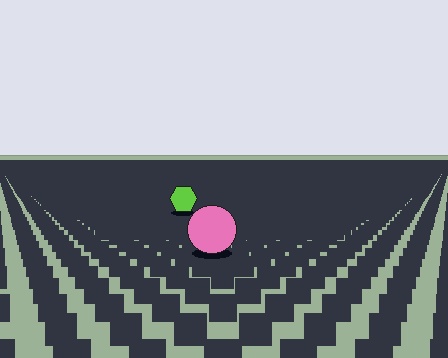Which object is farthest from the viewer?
The lime hexagon is farthest from the viewer. It appears smaller and the ground texture around it is denser.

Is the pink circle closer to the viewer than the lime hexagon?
Yes. The pink circle is closer — you can tell from the texture gradient: the ground texture is coarser near it.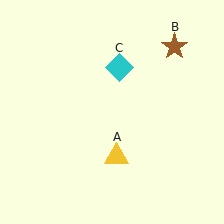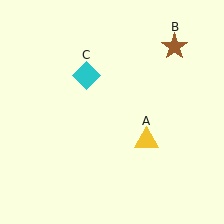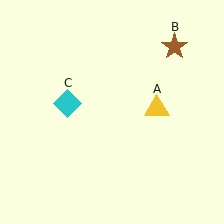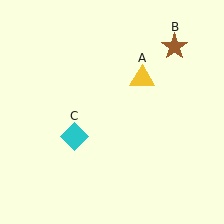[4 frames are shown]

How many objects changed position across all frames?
2 objects changed position: yellow triangle (object A), cyan diamond (object C).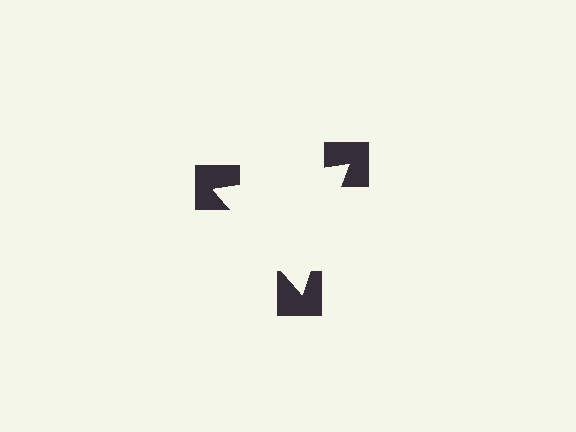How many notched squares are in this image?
There are 3 — one at each vertex of the illusory triangle.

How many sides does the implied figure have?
3 sides.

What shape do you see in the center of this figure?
An illusory triangle — its edges are inferred from the aligned wedge cuts in the notched squares, not physically drawn.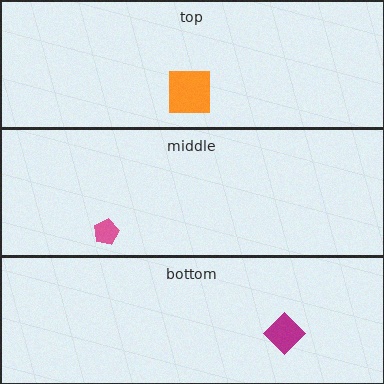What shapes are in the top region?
The orange square.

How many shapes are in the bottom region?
1.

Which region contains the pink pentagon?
The middle region.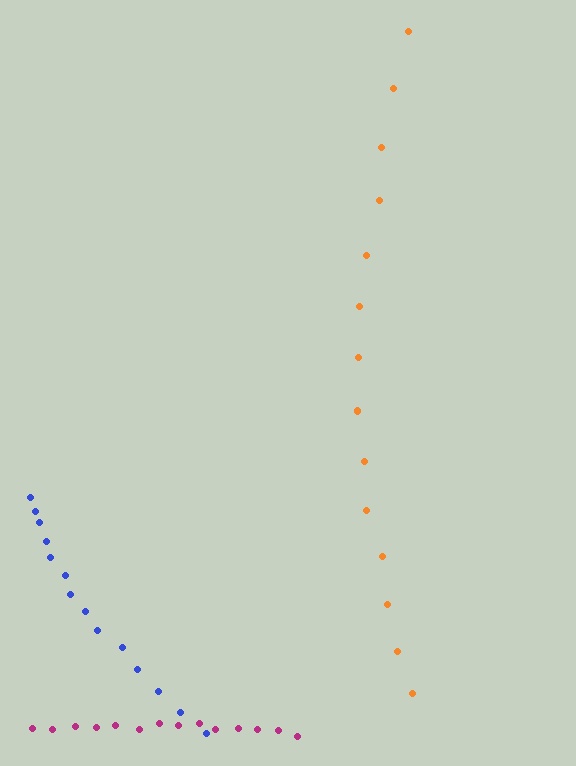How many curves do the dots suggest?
There are 3 distinct paths.